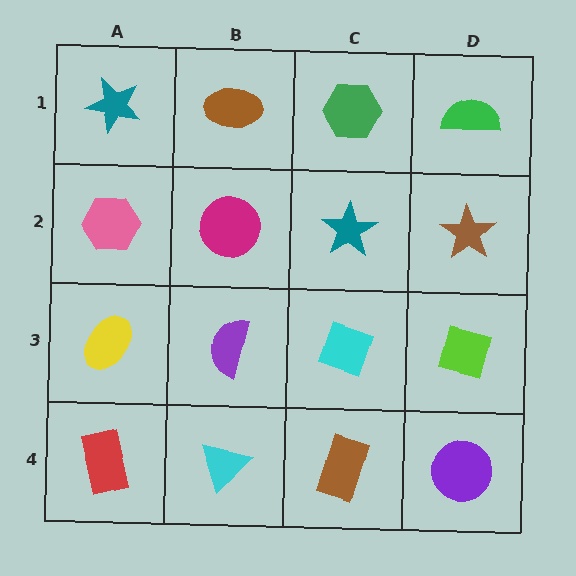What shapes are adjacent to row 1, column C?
A teal star (row 2, column C), a brown ellipse (row 1, column B), a green semicircle (row 1, column D).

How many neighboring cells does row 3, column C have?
4.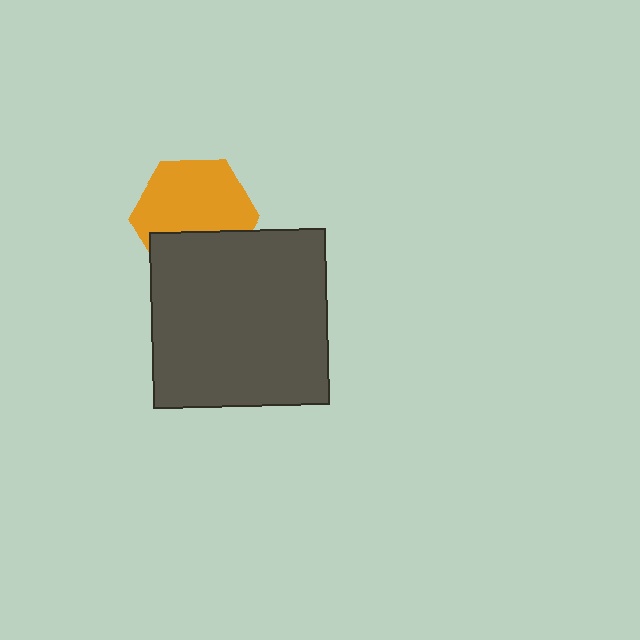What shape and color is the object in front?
The object in front is a dark gray square.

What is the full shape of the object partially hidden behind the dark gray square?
The partially hidden object is an orange hexagon.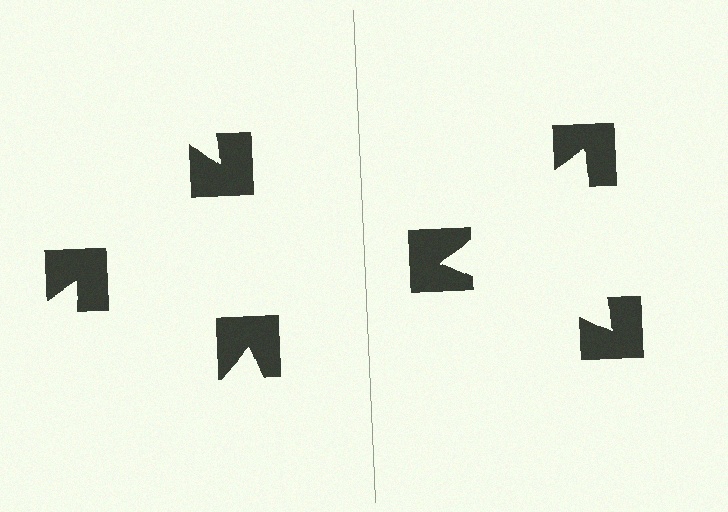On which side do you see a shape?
An illusory triangle appears on the right side. On the left side the wedge cuts are rotated, so no coherent shape forms.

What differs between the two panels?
The notched squares are positioned identically on both sides; only the wedge orientations differ. On the right they align to a triangle; on the left they are misaligned.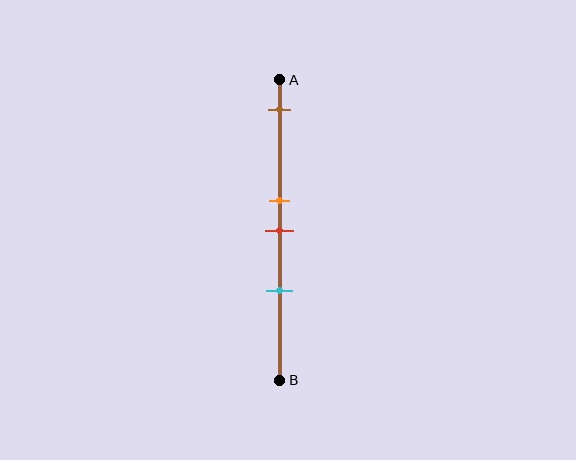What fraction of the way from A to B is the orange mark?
The orange mark is approximately 40% (0.4) of the way from A to B.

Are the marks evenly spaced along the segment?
No, the marks are not evenly spaced.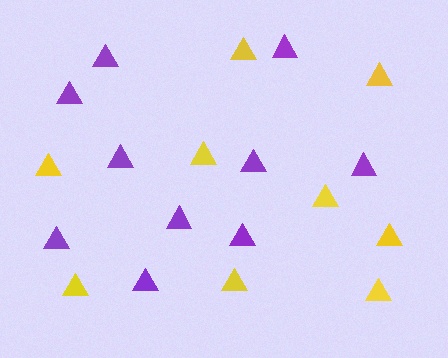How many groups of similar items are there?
There are 2 groups: one group of purple triangles (10) and one group of yellow triangles (9).